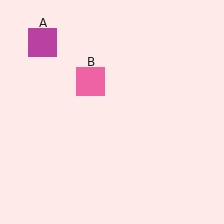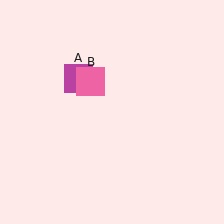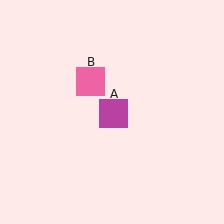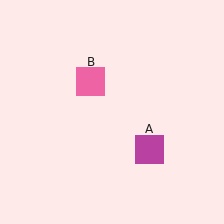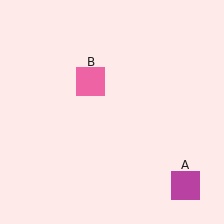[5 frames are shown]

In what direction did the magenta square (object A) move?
The magenta square (object A) moved down and to the right.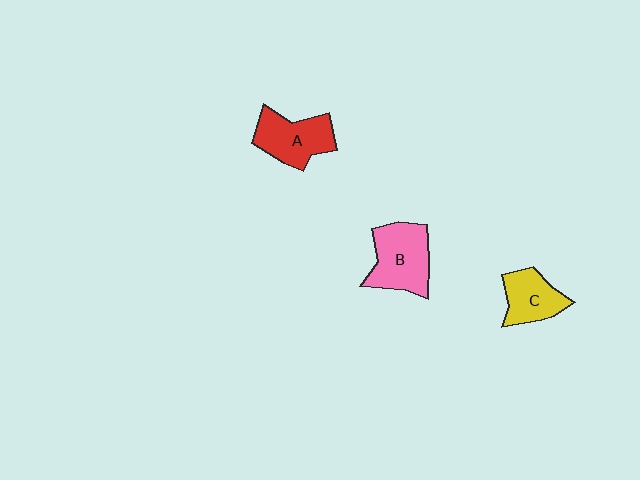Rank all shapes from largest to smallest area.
From largest to smallest: B (pink), A (red), C (yellow).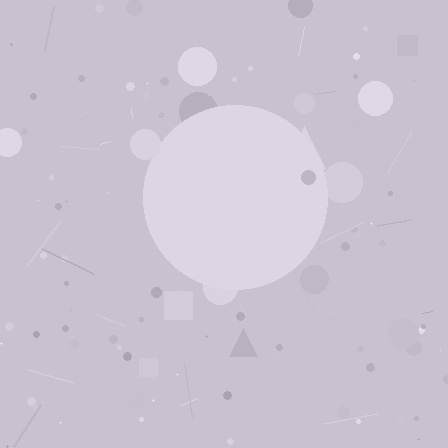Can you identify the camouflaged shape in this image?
The camouflaged shape is a circle.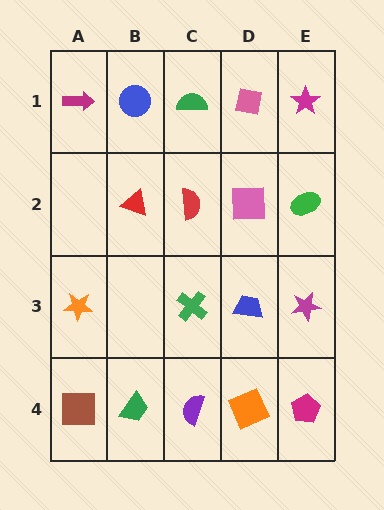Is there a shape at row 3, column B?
No, that cell is empty.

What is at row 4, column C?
A purple semicircle.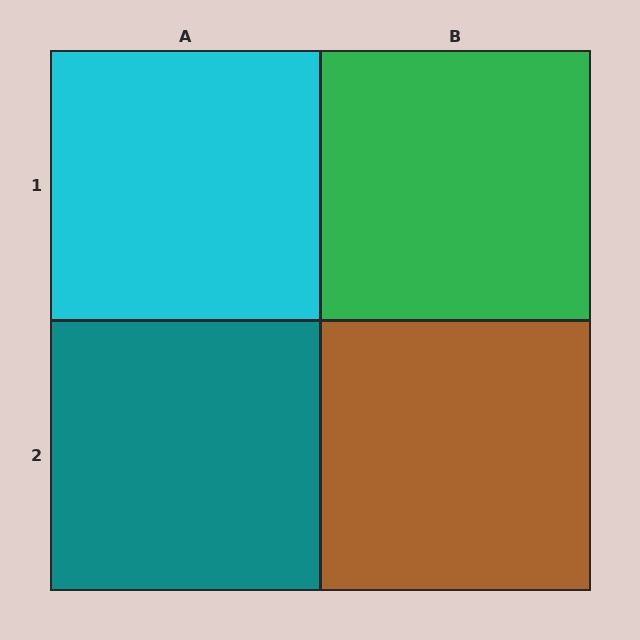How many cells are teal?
1 cell is teal.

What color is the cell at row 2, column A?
Teal.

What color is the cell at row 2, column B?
Brown.